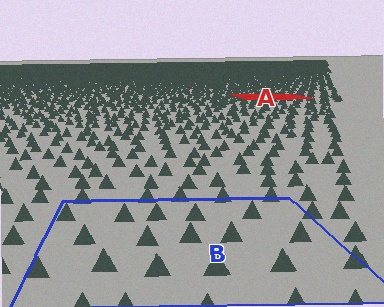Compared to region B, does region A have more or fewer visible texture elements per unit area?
Region A has more texture elements per unit area — they are packed more densely because it is farther away.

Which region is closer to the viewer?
Region B is closer. The texture elements there are larger and more spread out.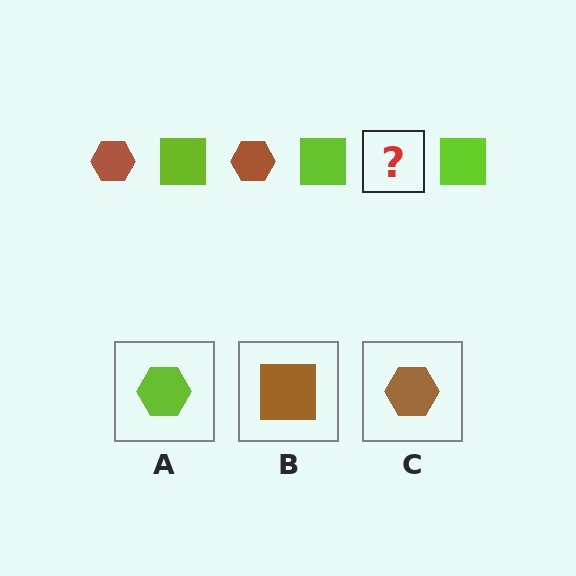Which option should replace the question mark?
Option C.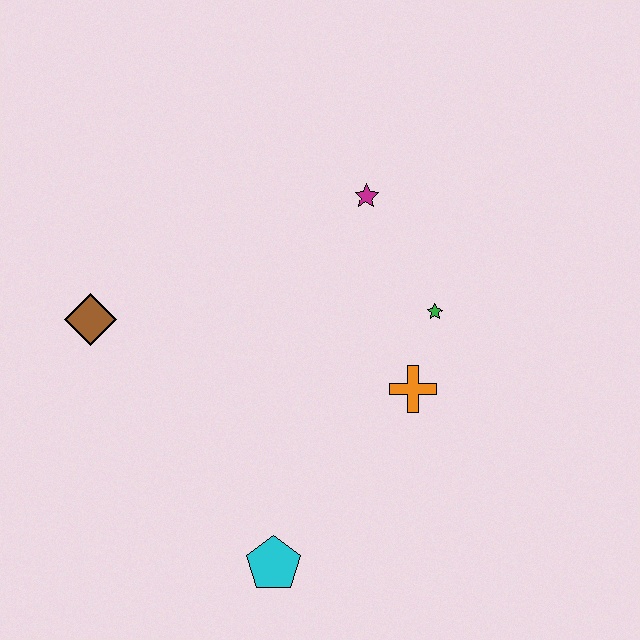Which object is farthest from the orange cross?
The brown diamond is farthest from the orange cross.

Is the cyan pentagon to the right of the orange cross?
No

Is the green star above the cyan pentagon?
Yes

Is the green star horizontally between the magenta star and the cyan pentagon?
No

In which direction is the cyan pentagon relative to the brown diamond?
The cyan pentagon is below the brown diamond.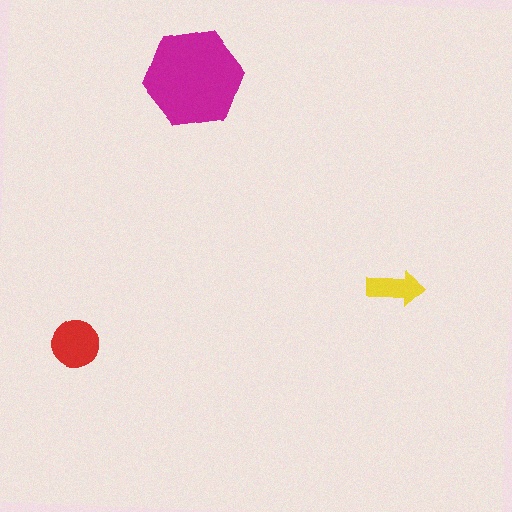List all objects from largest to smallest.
The magenta hexagon, the red circle, the yellow arrow.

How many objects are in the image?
There are 3 objects in the image.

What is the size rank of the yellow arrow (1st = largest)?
3rd.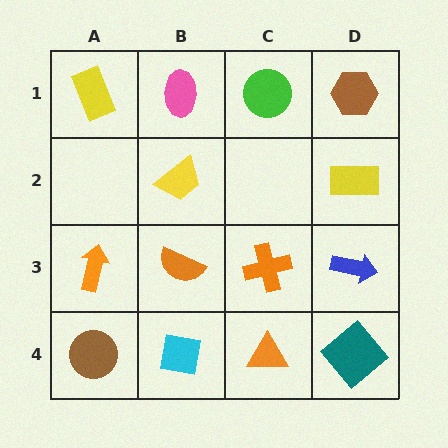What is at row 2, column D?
A yellow rectangle.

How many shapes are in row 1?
4 shapes.